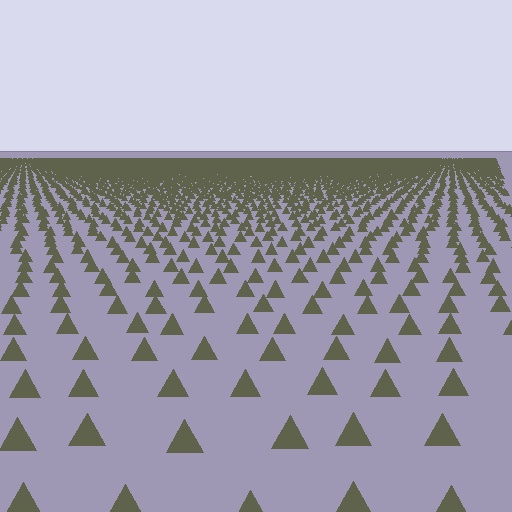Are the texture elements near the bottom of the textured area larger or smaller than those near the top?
Larger. Near the bottom, elements are closer to the viewer and appear at a bigger on-screen size.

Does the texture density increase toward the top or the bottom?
Density increases toward the top.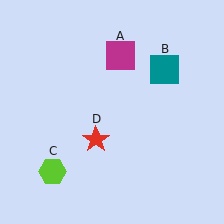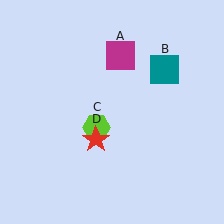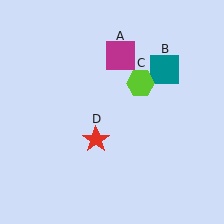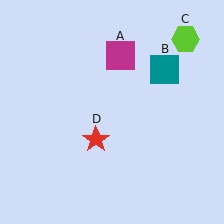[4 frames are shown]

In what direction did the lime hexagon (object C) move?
The lime hexagon (object C) moved up and to the right.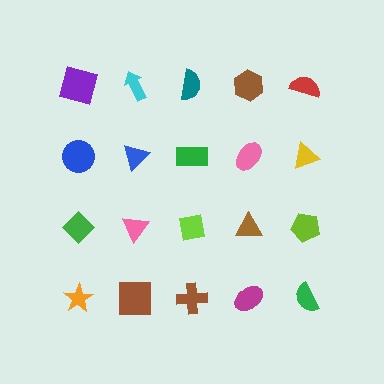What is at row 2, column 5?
A yellow triangle.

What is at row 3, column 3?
A lime square.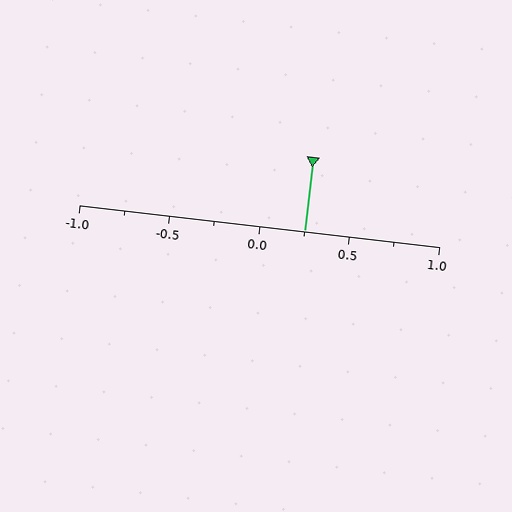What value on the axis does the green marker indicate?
The marker indicates approximately 0.25.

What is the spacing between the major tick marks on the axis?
The major ticks are spaced 0.5 apart.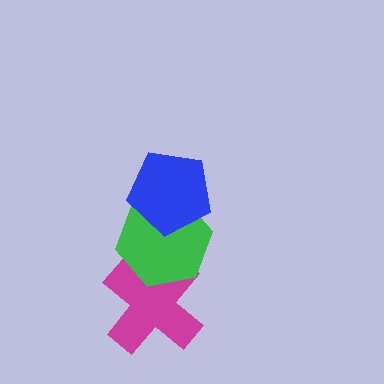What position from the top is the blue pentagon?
The blue pentagon is 1st from the top.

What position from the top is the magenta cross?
The magenta cross is 3rd from the top.